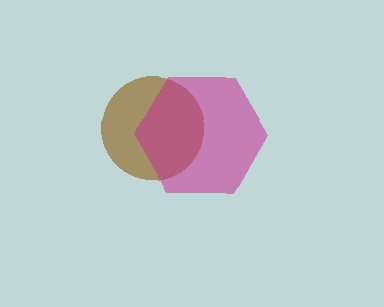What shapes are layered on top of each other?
The layered shapes are: a brown circle, a magenta hexagon.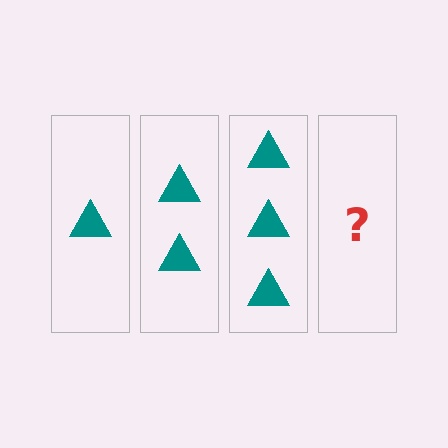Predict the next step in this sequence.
The next step is 4 triangles.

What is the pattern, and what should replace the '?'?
The pattern is that each step adds one more triangle. The '?' should be 4 triangles.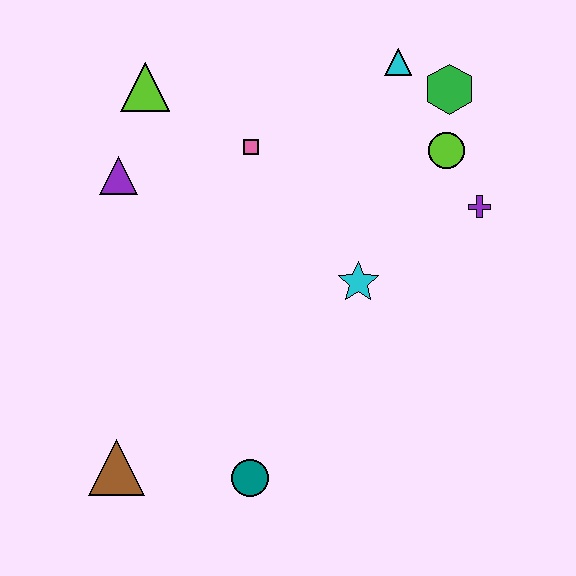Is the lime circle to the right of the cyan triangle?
Yes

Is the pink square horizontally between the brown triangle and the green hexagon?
Yes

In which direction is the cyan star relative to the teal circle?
The cyan star is above the teal circle.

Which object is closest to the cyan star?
The purple cross is closest to the cyan star.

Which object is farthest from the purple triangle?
The purple cross is farthest from the purple triangle.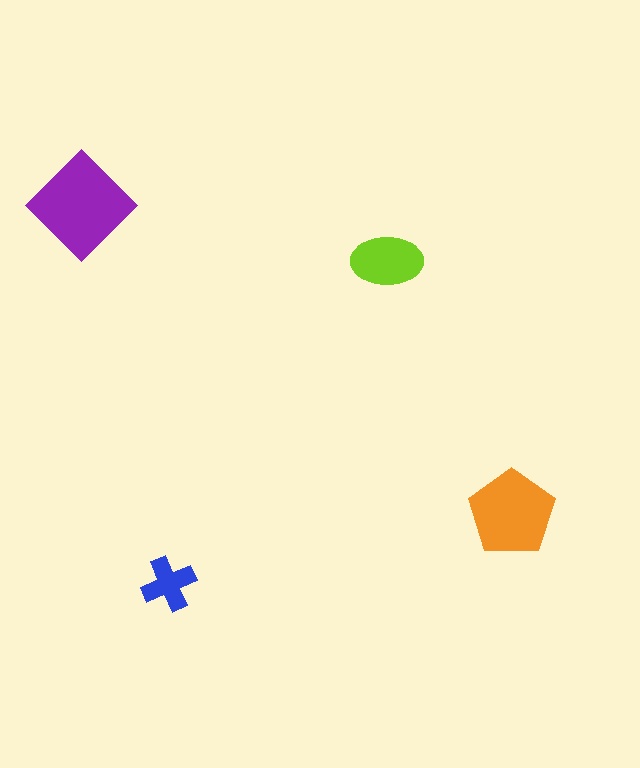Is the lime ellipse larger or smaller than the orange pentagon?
Smaller.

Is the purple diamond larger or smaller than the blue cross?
Larger.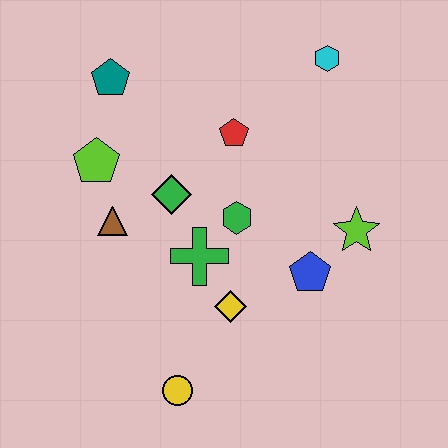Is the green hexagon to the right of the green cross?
Yes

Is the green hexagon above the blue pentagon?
Yes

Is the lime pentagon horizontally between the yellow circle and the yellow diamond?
No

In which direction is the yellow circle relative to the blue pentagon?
The yellow circle is to the left of the blue pentagon.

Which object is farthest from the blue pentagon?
The teal pentagon is farthest from the blue pentagon.